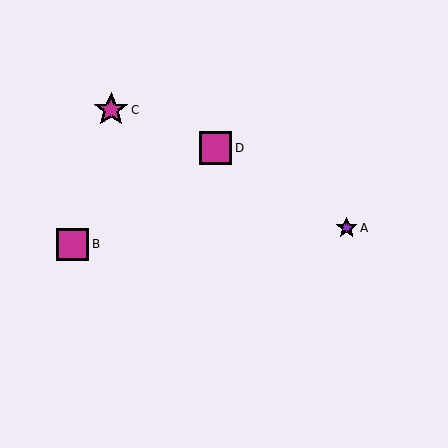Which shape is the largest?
The magenta star (labeled C) is the largest.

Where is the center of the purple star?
The center of the purple star is at (347, 228).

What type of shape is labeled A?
Shape A is a purple star.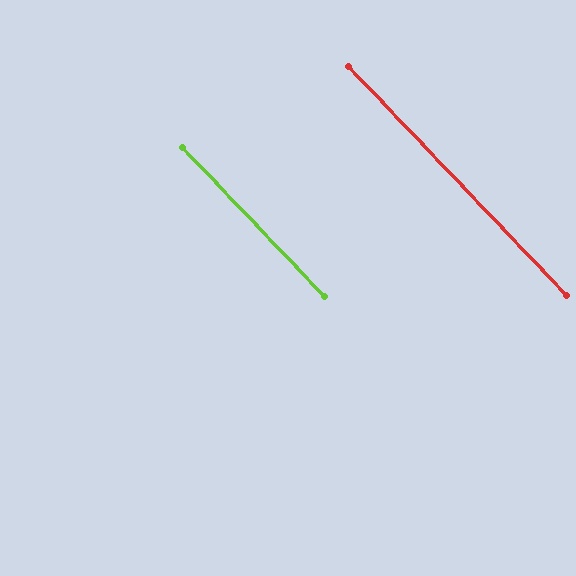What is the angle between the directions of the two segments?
Approximately 0 degrees.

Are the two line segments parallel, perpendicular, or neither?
Parallel — their directions differ by only 0.1°.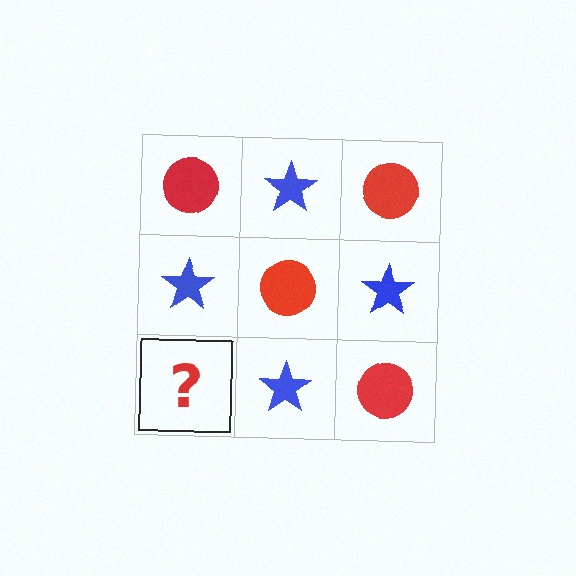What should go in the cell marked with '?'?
The missing cell should contain a red circle.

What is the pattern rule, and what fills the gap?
The rule is that it alternates red circle and blue star in a checkerboard pattern. The gap should be filled with a red circle.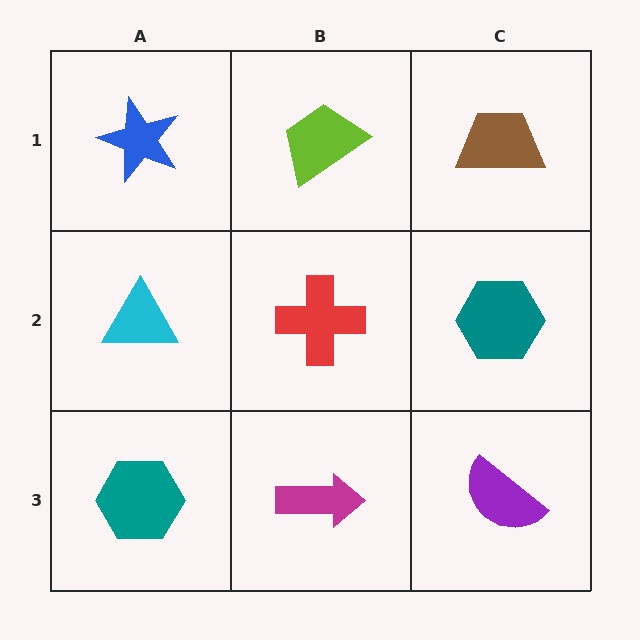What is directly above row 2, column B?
A lime trapezoid.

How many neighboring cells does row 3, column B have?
3.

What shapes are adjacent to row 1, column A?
A cyan triangle (row 2, column A), a lime trapezoid (row 1, column B).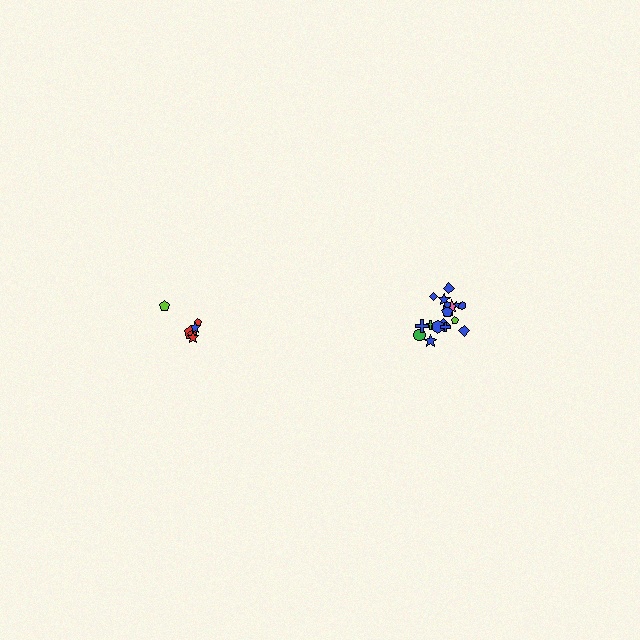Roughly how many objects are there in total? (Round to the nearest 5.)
Roughly 25 objects in total.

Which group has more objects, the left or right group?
The right group.